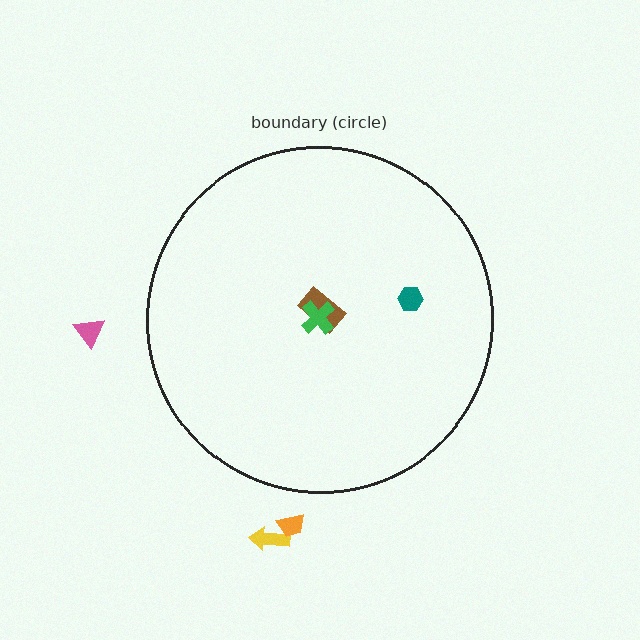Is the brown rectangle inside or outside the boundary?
Inside.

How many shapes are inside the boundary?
3 inside, 3 outside.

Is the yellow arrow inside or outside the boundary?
Outside.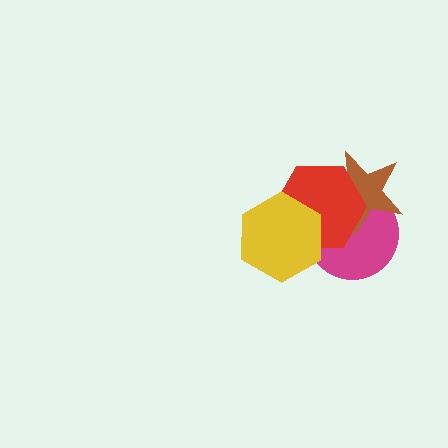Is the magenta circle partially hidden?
Yes, it is partially covered by another shape.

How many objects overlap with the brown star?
2 objects overlap with the brown star.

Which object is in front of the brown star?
The red hexagon is in front of the brown star.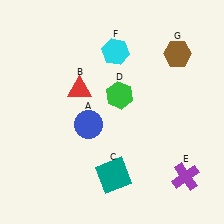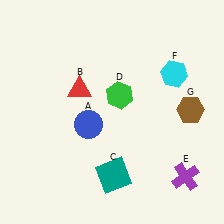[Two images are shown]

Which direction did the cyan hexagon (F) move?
The cyan hexagon (F) moved right.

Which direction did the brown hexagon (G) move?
The brown hexagon (G) moved down.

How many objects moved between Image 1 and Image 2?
2 objects moved between the two images.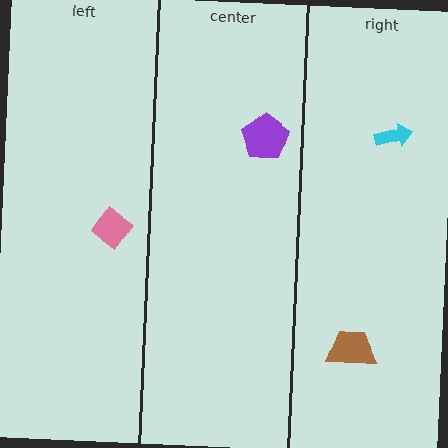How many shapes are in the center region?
1.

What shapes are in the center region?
The purple pentagon.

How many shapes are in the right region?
2.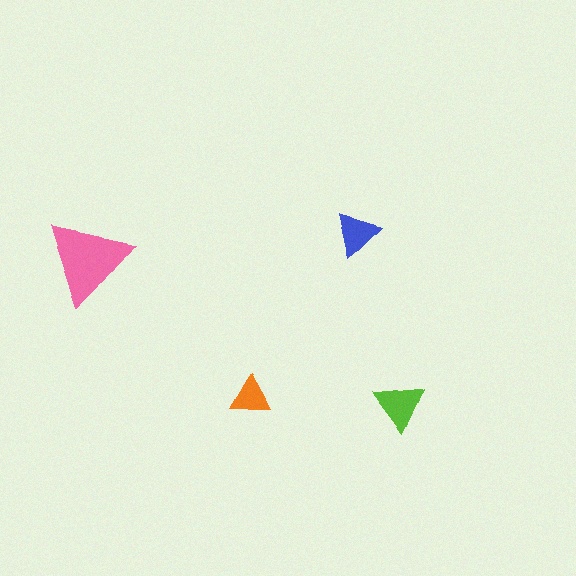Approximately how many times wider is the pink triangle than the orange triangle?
About 2 times wider.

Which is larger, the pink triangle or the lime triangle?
The pink one.